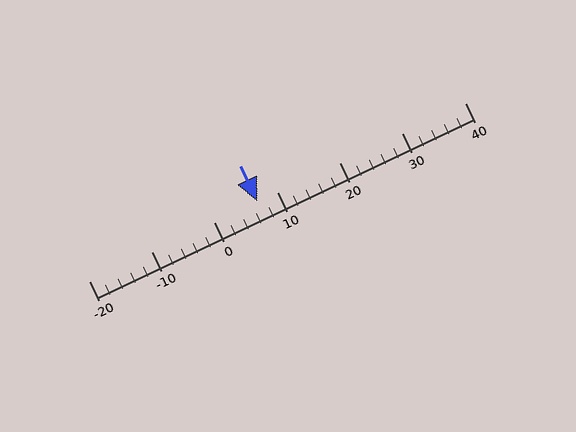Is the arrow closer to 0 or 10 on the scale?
The arrow is closer to 10.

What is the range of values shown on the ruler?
The ruler shows values from -20 to 40.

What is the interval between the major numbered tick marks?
The major tick marks are spaced 10 units apart.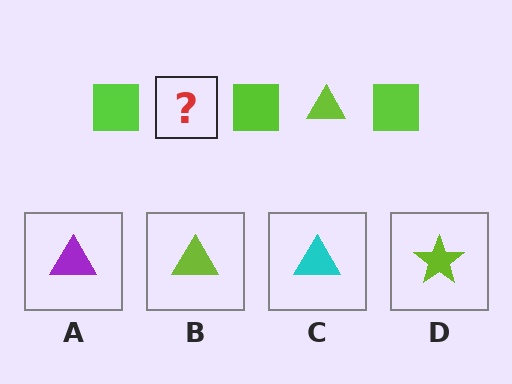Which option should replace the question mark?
Option B.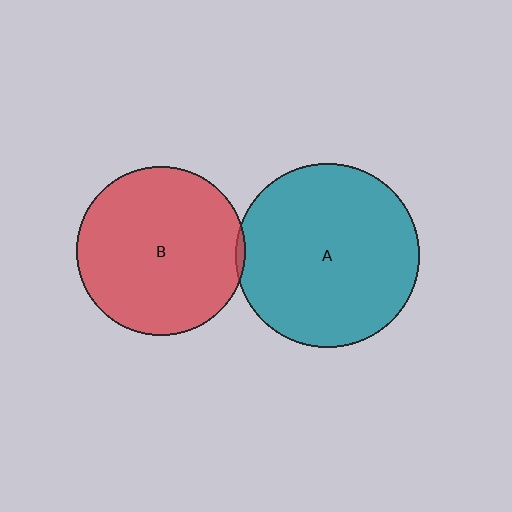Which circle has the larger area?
Circle A (teal).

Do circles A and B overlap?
Yes.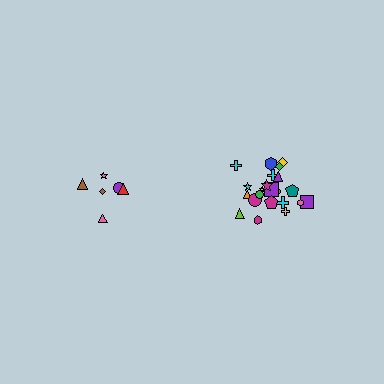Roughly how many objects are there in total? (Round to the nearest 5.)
Roughly 30 objects in total.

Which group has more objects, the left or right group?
The right group.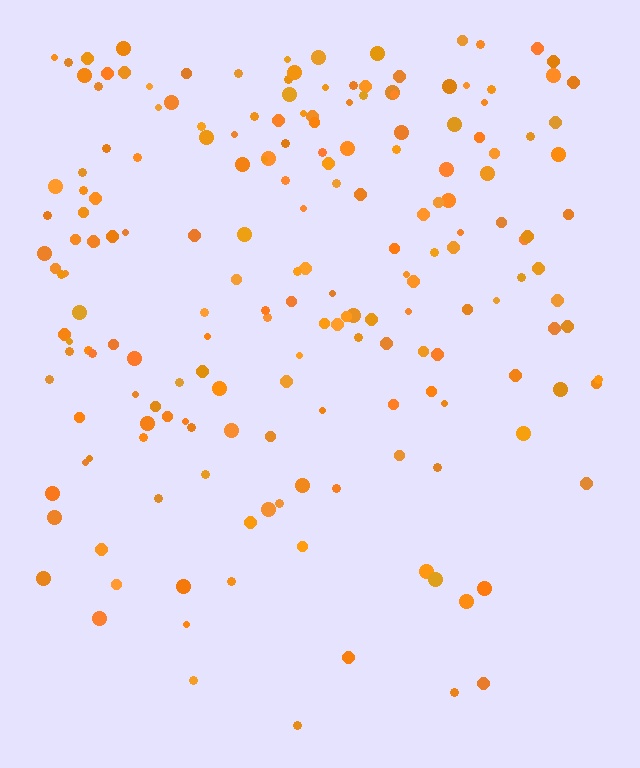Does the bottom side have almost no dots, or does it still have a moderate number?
Still a moderate number, just noticeably fewer than the top.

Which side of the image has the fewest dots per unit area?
The bottom.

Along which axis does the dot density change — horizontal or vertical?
Vertical.